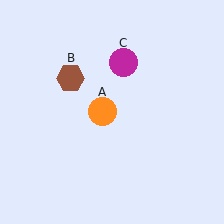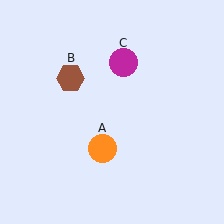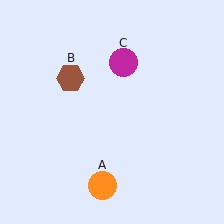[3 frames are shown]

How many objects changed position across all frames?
1 object changed position: orange circle (object A).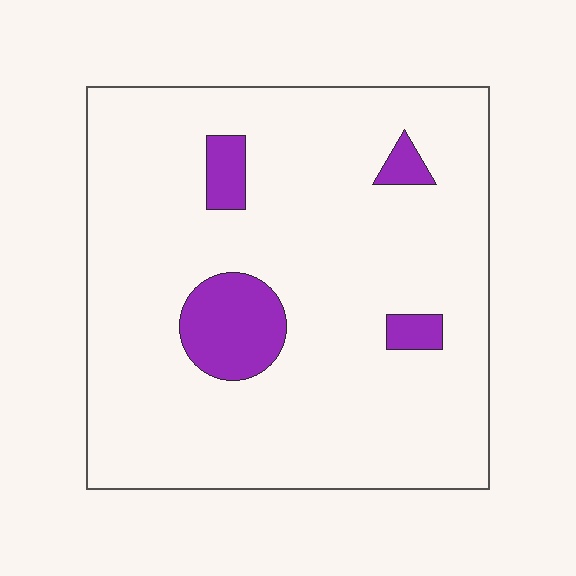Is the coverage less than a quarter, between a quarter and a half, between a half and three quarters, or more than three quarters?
Less than a quarter.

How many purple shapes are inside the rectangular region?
4.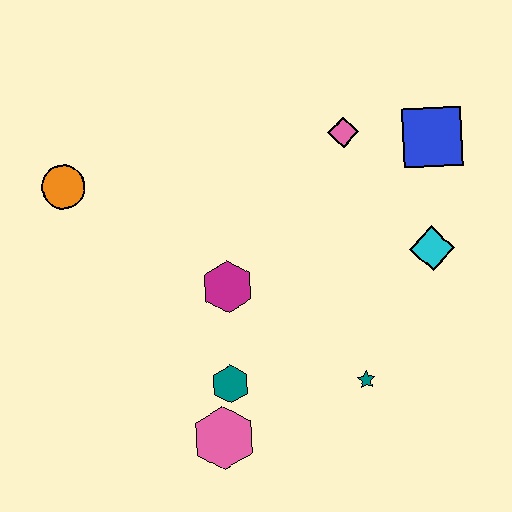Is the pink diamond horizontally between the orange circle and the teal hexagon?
No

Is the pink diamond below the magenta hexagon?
No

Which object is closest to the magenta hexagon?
The teal hexagon is closest to the magenta hexagon.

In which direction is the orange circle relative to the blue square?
The orange circle is to the left of the blue square.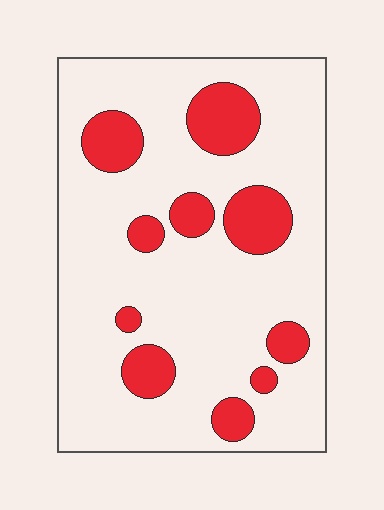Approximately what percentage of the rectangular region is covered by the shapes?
Approximately 20%.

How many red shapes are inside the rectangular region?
10.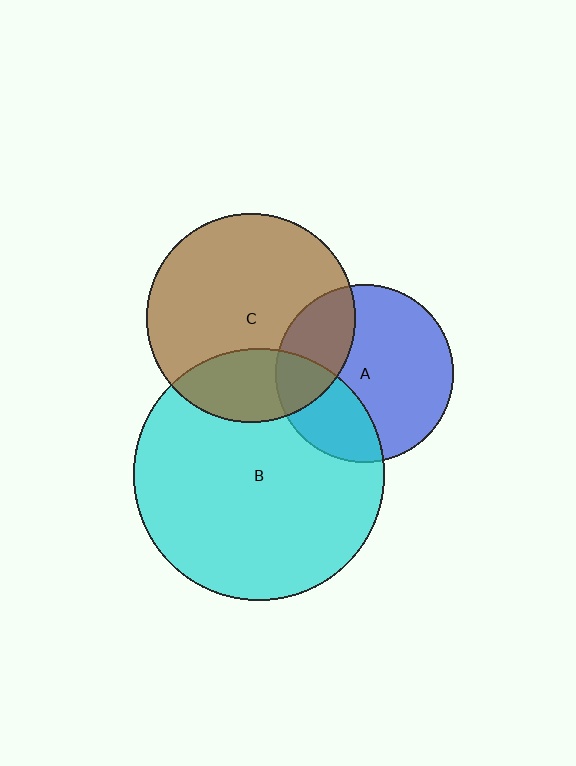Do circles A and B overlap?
Yes.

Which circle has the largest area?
Circle B (cyan).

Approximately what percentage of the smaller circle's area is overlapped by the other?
Approximately 30%.